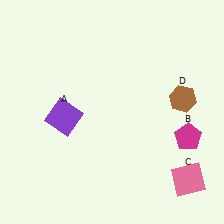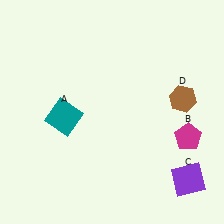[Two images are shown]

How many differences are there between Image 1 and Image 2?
There are 2 differences between the two images.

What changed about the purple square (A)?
In Image 1, A is purple. In Image 2, it changed to teal.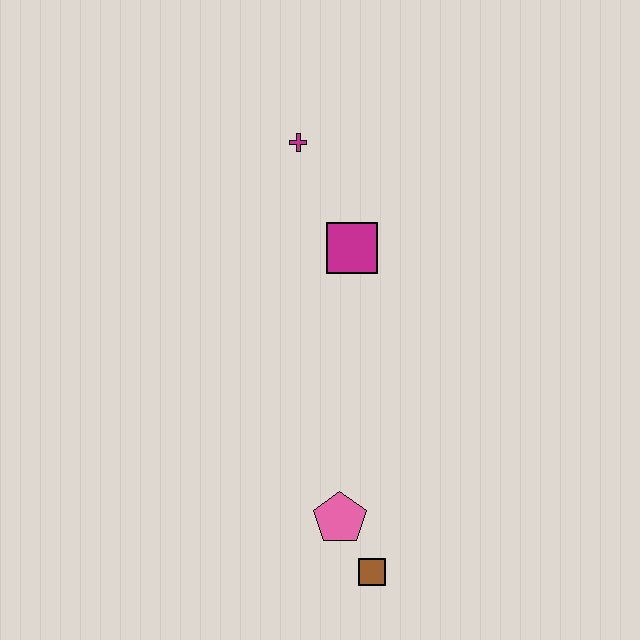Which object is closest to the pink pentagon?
The brown square is closest to the pink pentagon.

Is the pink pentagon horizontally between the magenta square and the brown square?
No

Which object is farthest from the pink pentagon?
The magenta cross is farthest from the pink pentagon.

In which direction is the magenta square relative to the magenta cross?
The magenta square is below the magenta cross.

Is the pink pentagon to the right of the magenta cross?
Yes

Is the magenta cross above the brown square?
Yes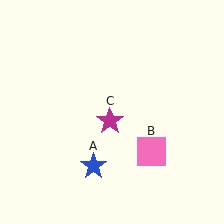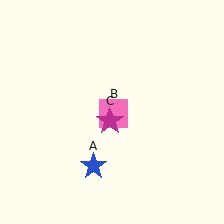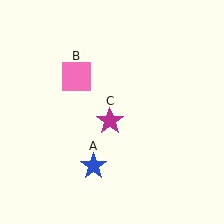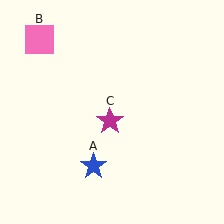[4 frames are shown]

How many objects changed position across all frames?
1 object changed position: pink square (object B).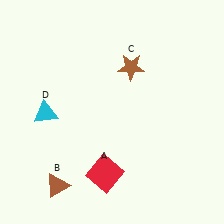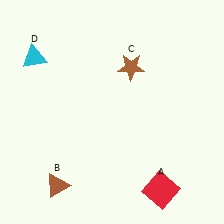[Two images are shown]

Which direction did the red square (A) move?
The red square (A) moved right.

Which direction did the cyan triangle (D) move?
The cyan triangle (D) moved up.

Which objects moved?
The objects that moved are: the red square (A), the cyan triangle (D).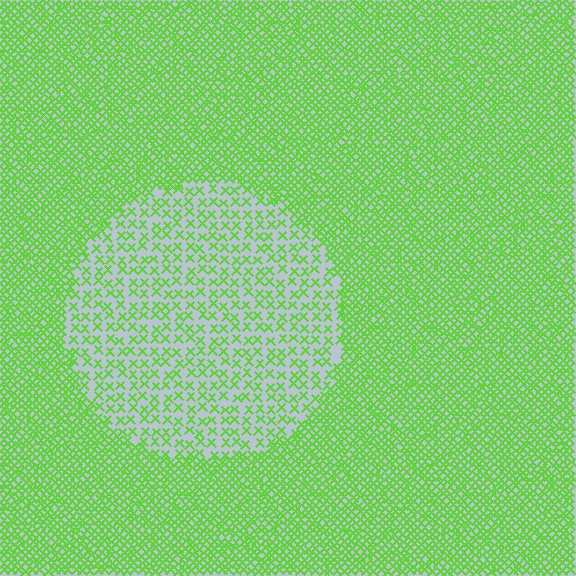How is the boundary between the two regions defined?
The boundary is defined by a change in element density (approximately 2.5x ratio). All elements are the same color, size, and shape.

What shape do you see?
I see a circle.